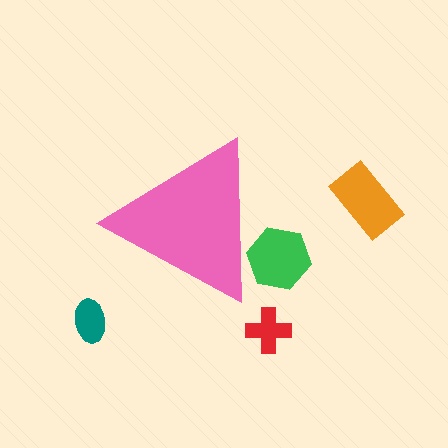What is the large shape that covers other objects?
A pink triangle.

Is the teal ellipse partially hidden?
No, the teal ellipse is fully visible.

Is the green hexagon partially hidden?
Yes, the green hexagon is partially hidden behind the pink triangle.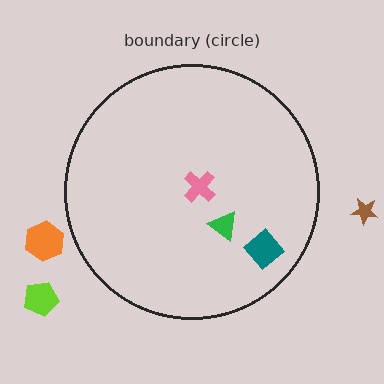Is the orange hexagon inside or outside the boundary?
Outside.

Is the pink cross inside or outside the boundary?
Inside.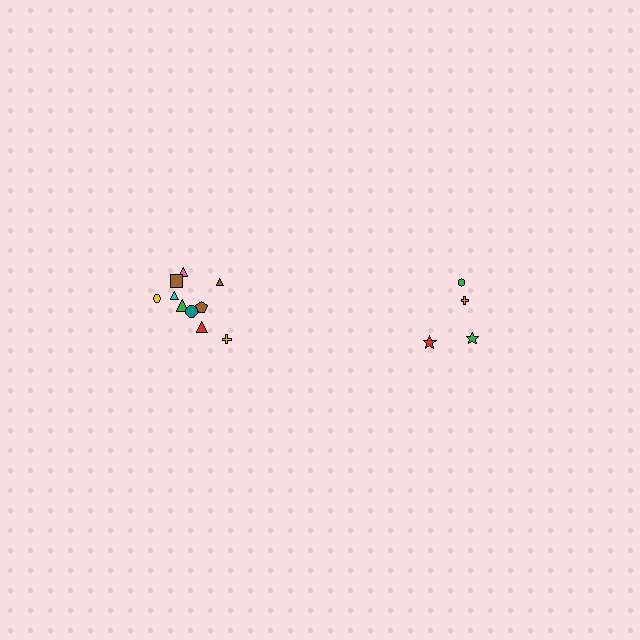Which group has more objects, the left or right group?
The left group.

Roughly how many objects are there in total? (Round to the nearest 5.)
Roughly 15 objects in total.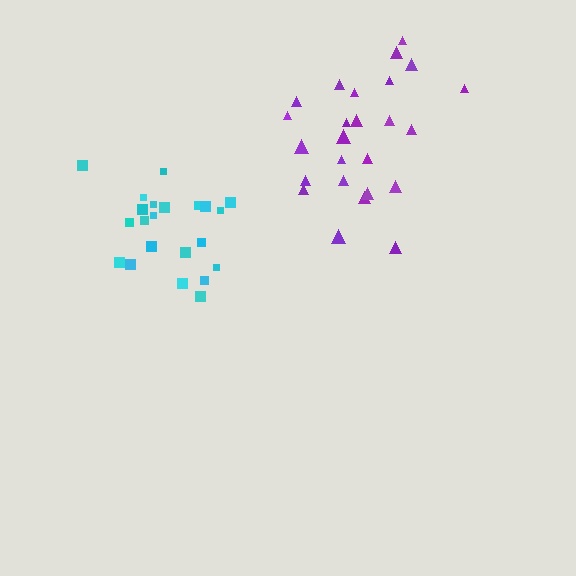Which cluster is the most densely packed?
Cyan.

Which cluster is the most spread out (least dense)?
Purple.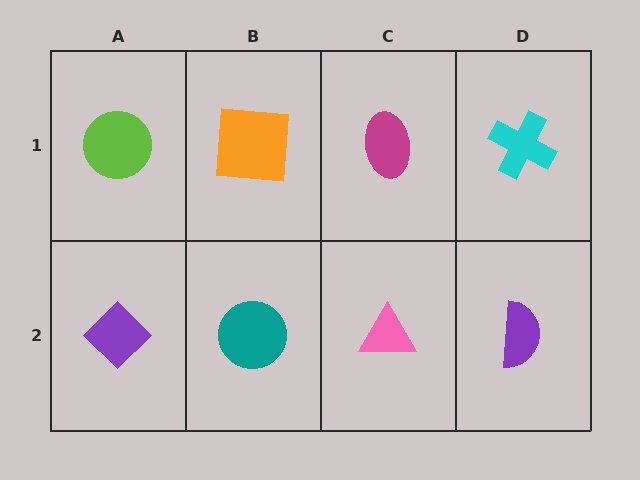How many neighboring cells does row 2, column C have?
3.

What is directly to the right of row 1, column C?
A cyan cross.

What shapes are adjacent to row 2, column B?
An orange square (row 1, column B), a purple diamond (row 2, column A), a pink triangle (row 2, column C).